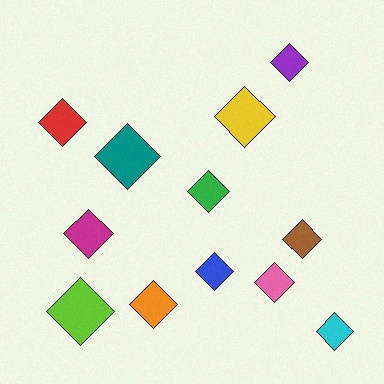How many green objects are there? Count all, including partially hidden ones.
There is 1 green object.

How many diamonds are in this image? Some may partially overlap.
There are 12 diamonds.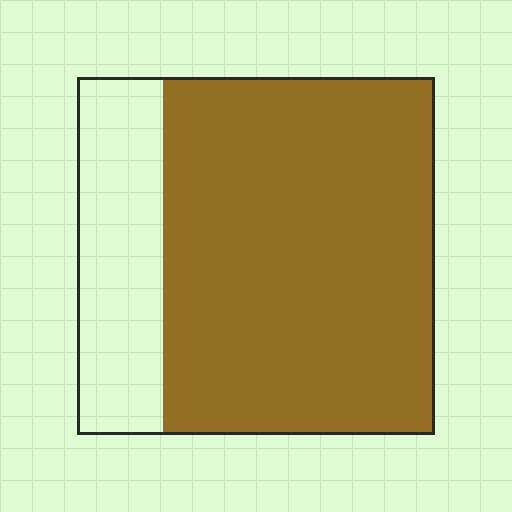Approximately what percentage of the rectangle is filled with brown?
Approximately 75%.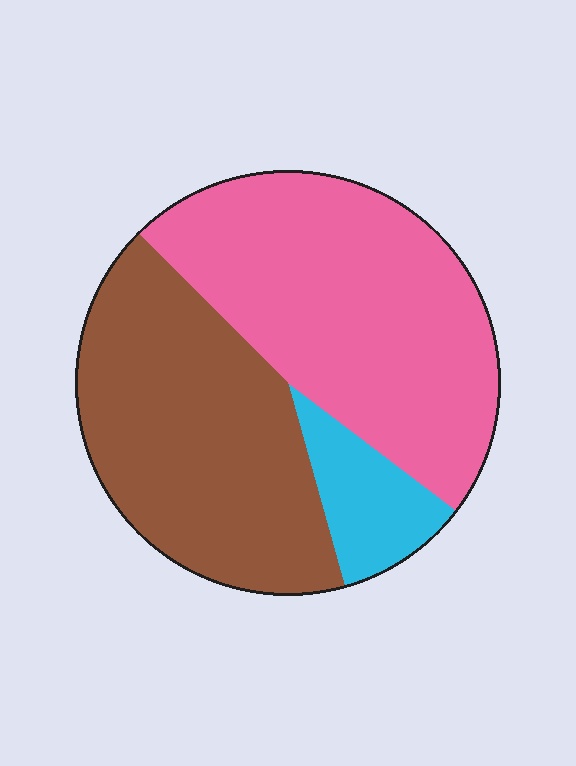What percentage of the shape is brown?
Brown takes up about two fifths (2/5) of the shape.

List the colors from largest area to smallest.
From largest to smallest: pink, brown, cyan.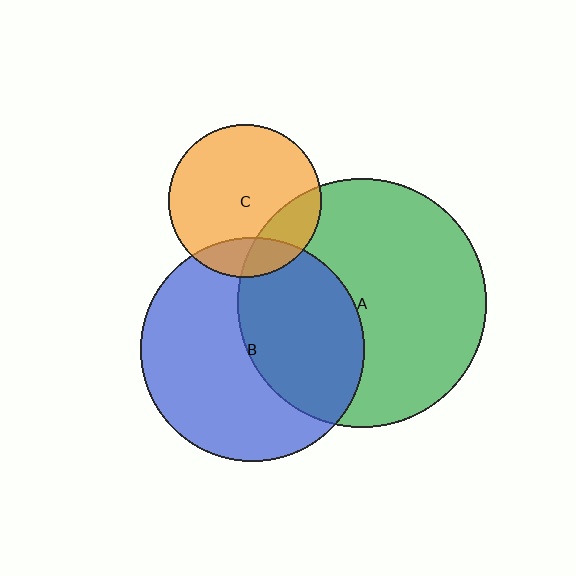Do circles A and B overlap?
Yes.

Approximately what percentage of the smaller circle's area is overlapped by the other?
Approximately 45%.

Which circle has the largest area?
Circle A (green).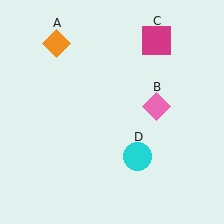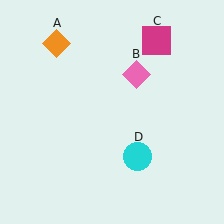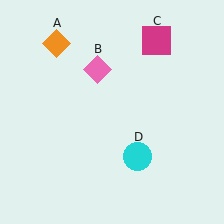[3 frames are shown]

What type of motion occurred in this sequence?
The pink diamond (object B) rotated counterclockwise around the center of the scene.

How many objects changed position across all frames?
1 object changed position: pink diamond (object B).